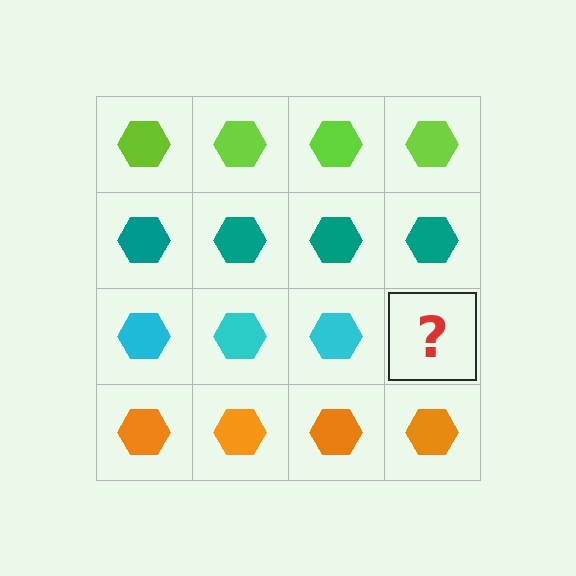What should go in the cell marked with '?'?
The missing cell should contain a cyan hexagon.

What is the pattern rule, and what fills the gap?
The rule is that each row has a consistent color. The gap should be filled with a cyan hexagon.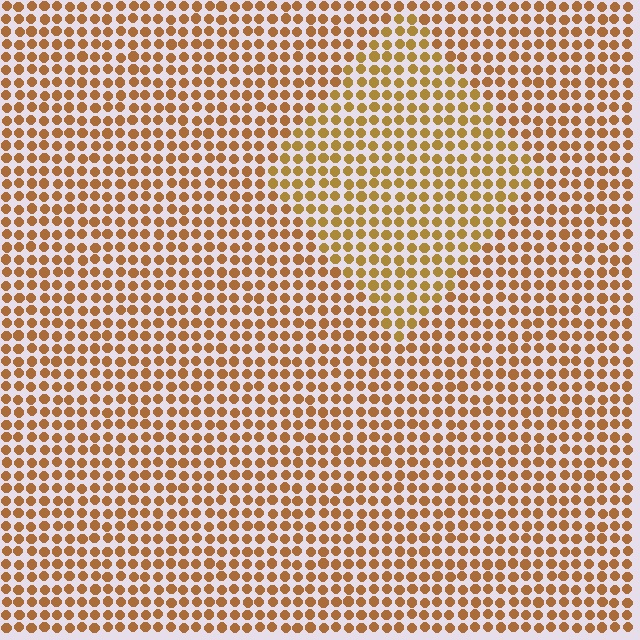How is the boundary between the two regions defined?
The boundary is defined purely by a slight shift in hue (about 16 degrees). Spacing, size, and orientation are identical on both sides.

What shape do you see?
I see a diamond.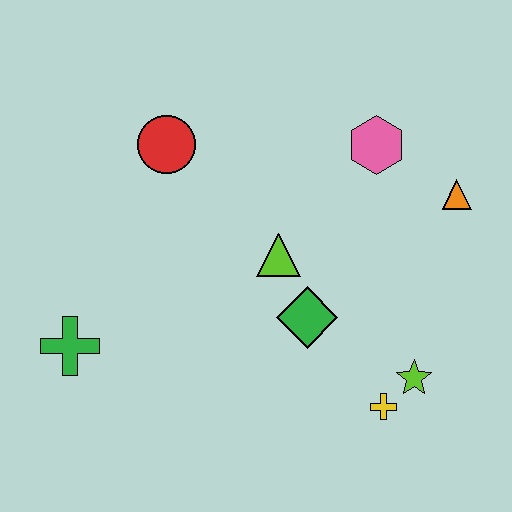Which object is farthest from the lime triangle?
The green cross is farthest from the lime triangle.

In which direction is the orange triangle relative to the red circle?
The orange triangle is to the right of the red circle.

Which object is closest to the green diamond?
The lime triangle is closest to the green diamond.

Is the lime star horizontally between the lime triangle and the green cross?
No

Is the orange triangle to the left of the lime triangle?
No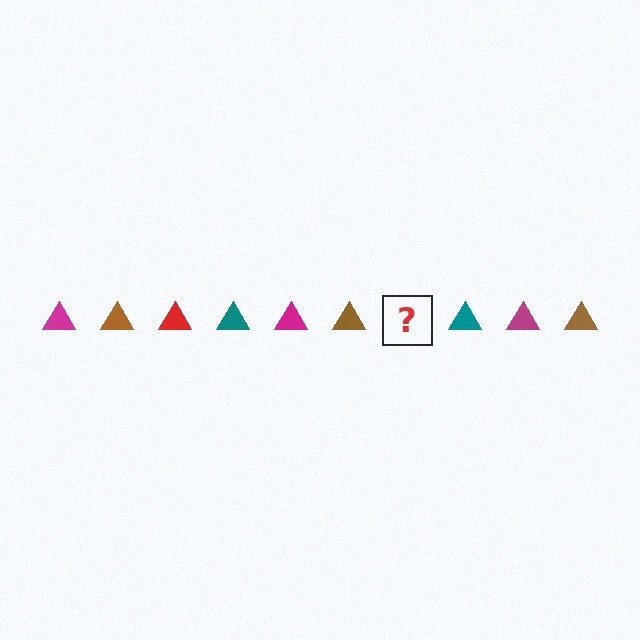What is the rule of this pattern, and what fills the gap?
The rule is that the pattern cycles through magenta, brown, red, teal triangles. The gap should be filled with a red triangle.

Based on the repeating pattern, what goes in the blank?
The blank should be a red triangle.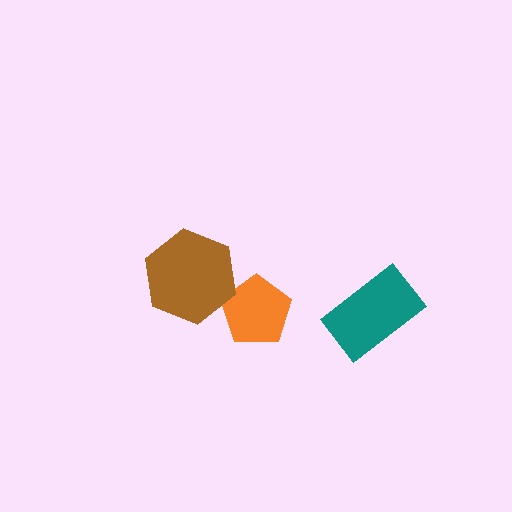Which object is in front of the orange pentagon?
The brown hexagon is in front of the orange pentagon.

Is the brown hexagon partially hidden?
No, no other shape covers it.